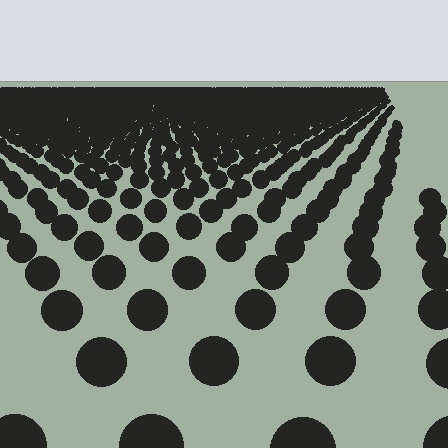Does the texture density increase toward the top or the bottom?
Density increases toward the top.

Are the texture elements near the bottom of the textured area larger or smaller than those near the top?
Larger. Near the bottom, elements are closer to the viewer and appear at a bigger on-screen size.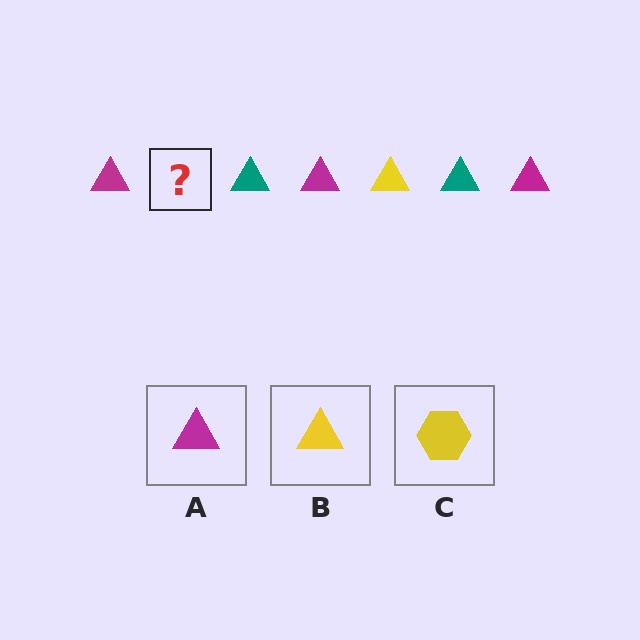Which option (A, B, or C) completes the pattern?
B.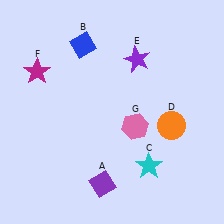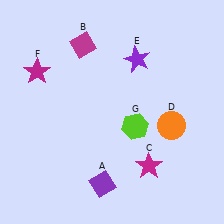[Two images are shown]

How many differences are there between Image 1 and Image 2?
There are 3 differences between the two images.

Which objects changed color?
B changed from blue to magenta. C changed from cyan to magenta. G changed from pink to lime.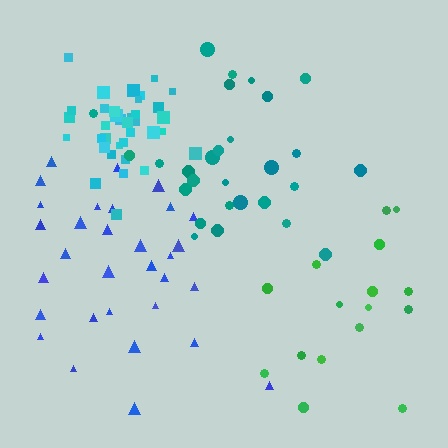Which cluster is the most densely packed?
Cyan.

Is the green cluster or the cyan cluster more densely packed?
Cyan.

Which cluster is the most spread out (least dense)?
Green.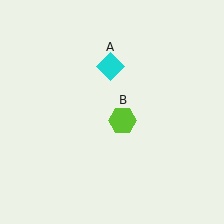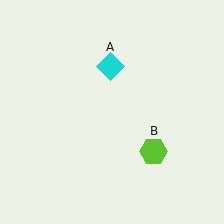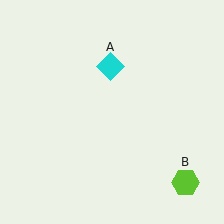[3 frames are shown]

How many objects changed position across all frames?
1 object changed position: lime hexagon (object B).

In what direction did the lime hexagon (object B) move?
The lime hexagon (object B) moved down and to the right.